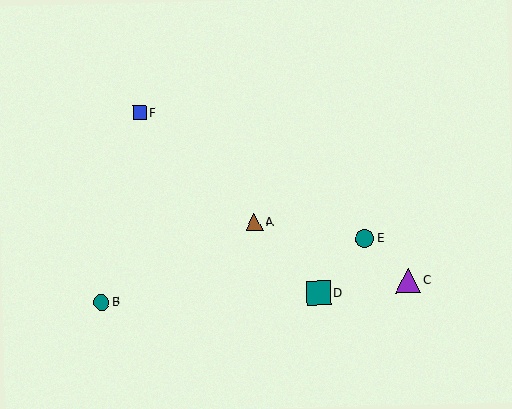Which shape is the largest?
The purple triangle (labeled C) is the largest.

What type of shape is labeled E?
Shape E is a teal circle.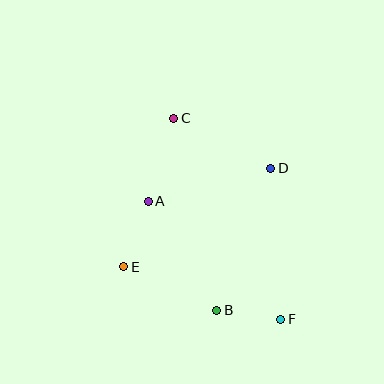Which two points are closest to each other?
Points B and F are closest to each other.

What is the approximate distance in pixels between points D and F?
The distance between D and F is approximately 151 pixels.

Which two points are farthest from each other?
Points C and F are farthest from each other.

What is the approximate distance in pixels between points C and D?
The distance between C and D is approximately 109 pixels.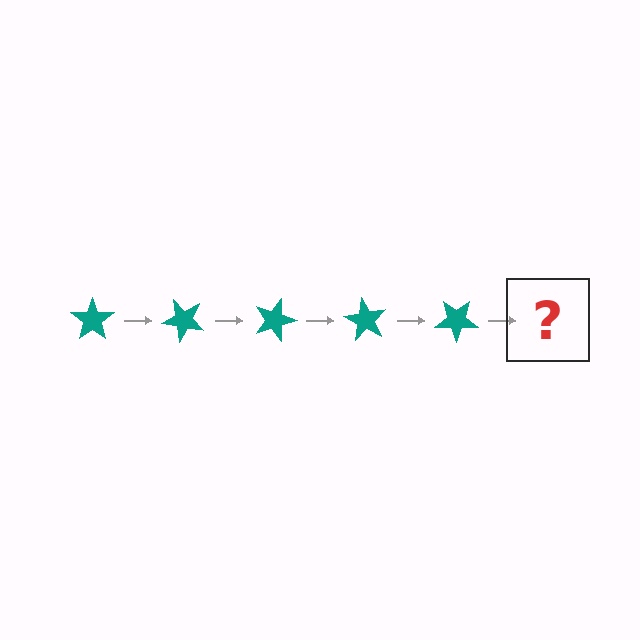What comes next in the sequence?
The next element should be a teal star rotated 225 degrees.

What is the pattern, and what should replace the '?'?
The pattern is that the star rotates 45 degrees each step. The '?' should be a teal star rotated 225 degrees.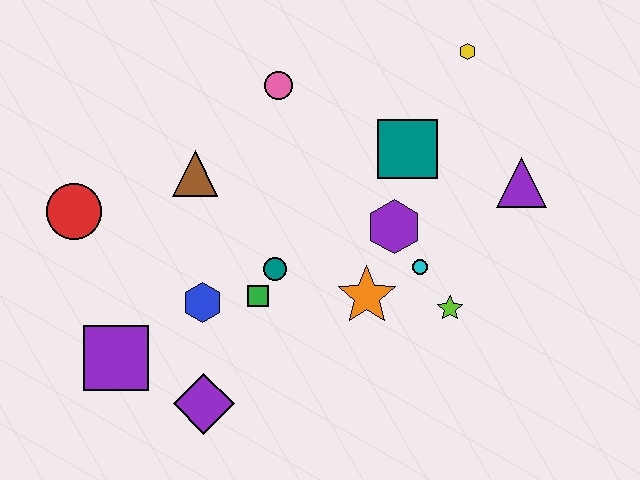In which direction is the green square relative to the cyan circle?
The green square is to the left of the cyan circle.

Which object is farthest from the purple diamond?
The yellow hexagon is farthest from the purple diamond.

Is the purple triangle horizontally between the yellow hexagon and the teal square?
No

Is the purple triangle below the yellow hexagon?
Yes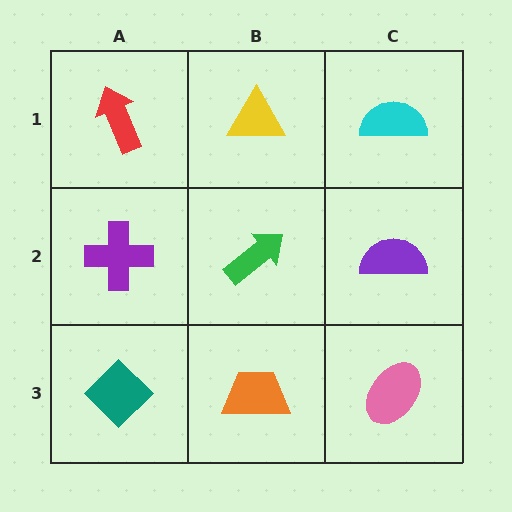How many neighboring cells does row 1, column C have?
2.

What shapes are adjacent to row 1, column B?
A green arrow (row 2, column B), a red arrow (row 1, column A), a cyan semicircle (row 1, column C).